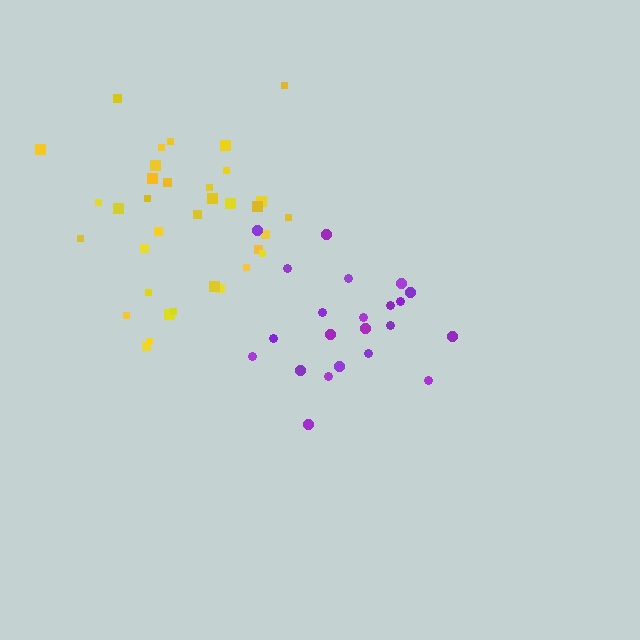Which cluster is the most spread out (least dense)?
Purple.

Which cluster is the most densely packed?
Yellow.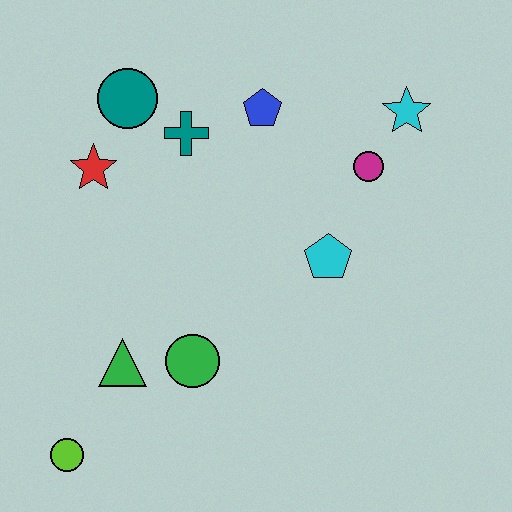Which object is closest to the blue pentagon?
The teal cross is closest to the blue pentagon.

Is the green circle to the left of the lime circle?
No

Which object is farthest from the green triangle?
The cyan star is farthest from the green triangle.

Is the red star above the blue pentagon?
No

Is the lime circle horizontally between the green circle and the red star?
No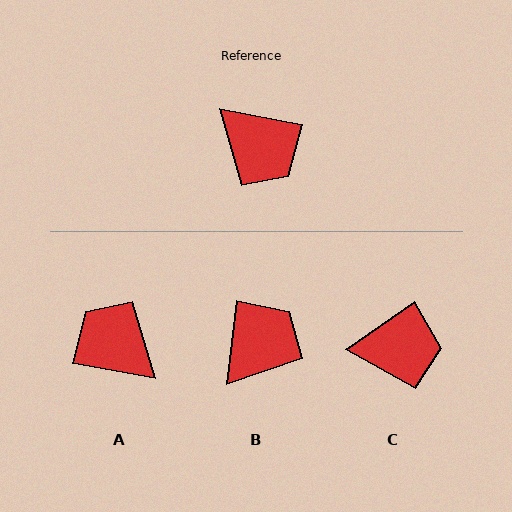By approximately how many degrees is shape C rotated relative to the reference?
Approximately 45 degrees counter-clockwise.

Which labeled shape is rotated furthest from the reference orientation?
A, about 179 degrees away.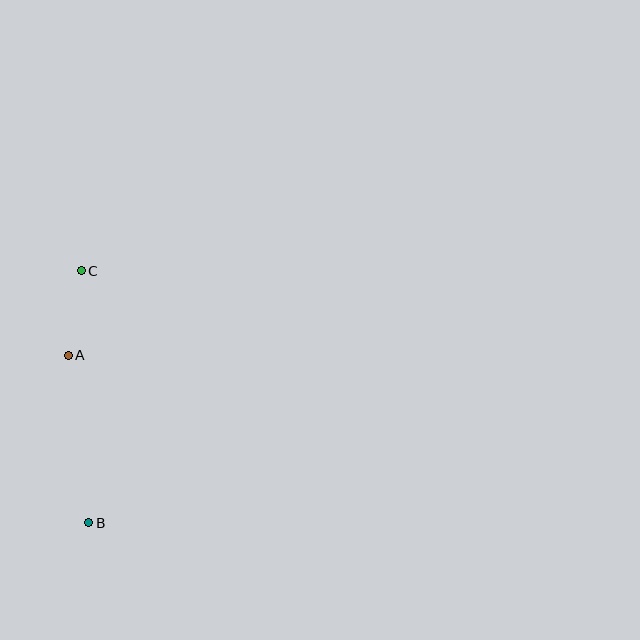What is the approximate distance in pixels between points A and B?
The distance between A and B is approximately 169 pixels.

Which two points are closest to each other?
Points A and C are closest to each other.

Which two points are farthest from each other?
Points B and C are farthest from each other.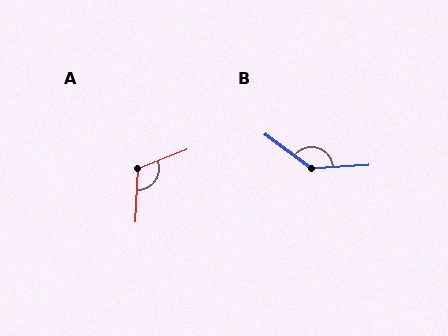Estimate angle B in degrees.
Approximately 139 degrees.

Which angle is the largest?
B, at approximately 139 degrees.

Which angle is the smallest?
A, at approximately 114 degrees.